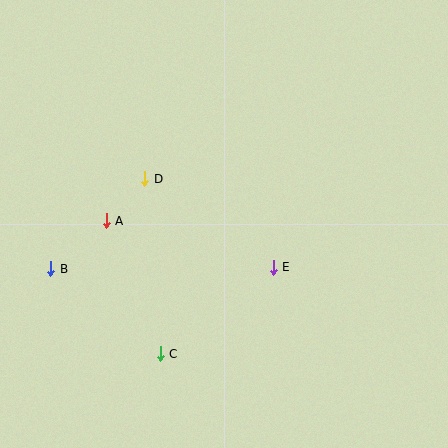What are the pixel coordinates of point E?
Point E is at (273, 267).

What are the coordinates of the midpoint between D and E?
The midpoint between D and E is at (209, 223).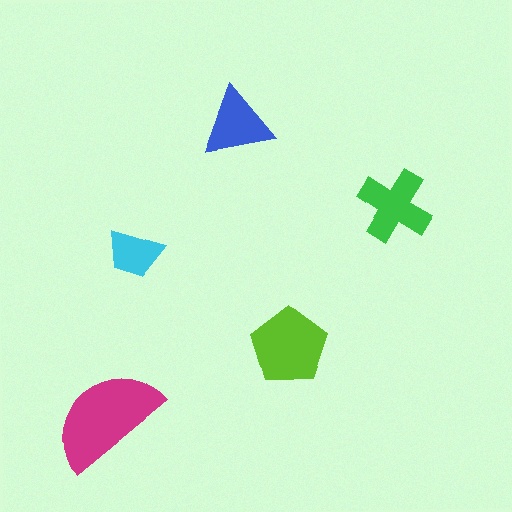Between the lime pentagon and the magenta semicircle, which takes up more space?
The magenta semicircle.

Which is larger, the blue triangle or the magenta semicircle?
The magenta semicircle.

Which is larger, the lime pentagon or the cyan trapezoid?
The lime pentagon.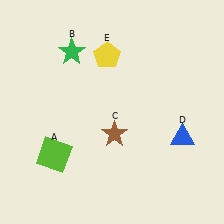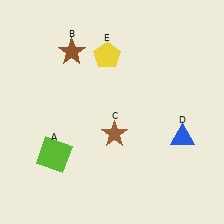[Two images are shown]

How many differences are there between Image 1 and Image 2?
There is 1 difference between the two images.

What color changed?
The star (B) changed from green in Image 1 to brown in Image 2.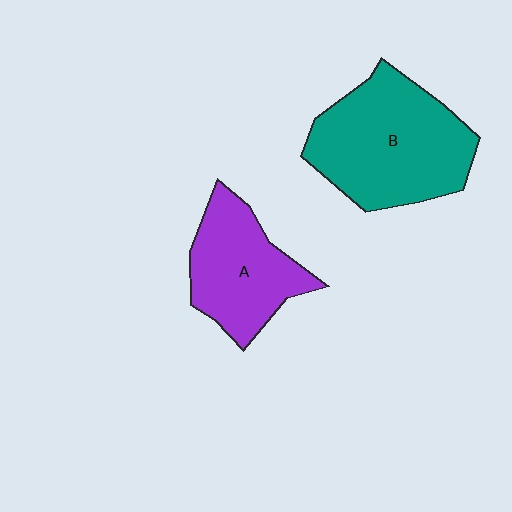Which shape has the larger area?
Shape B (teal).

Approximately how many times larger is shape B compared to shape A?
Approximately 1.5 times.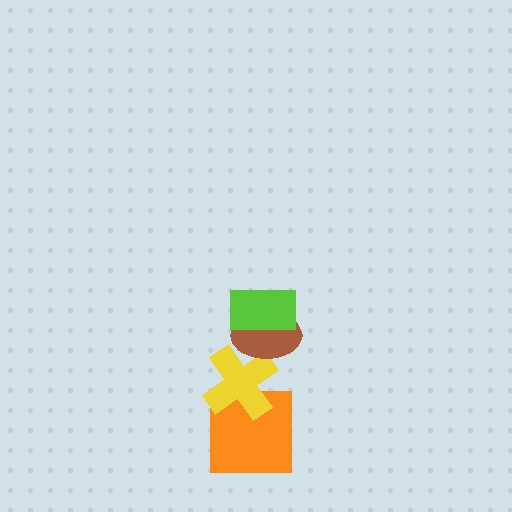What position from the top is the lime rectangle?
The lime rectangle is 1st from the top.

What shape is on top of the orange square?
The yellow cross is on top of the orange square.